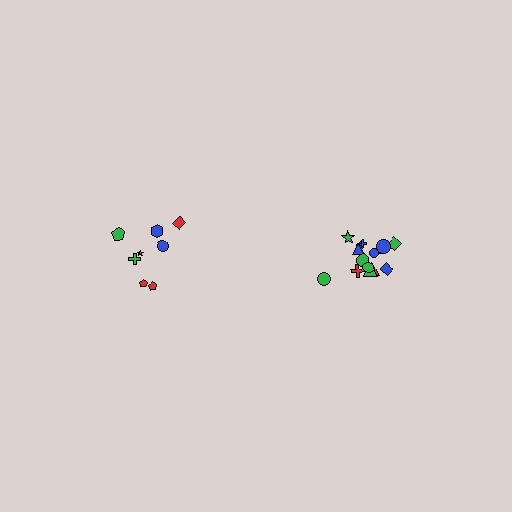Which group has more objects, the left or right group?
The right group.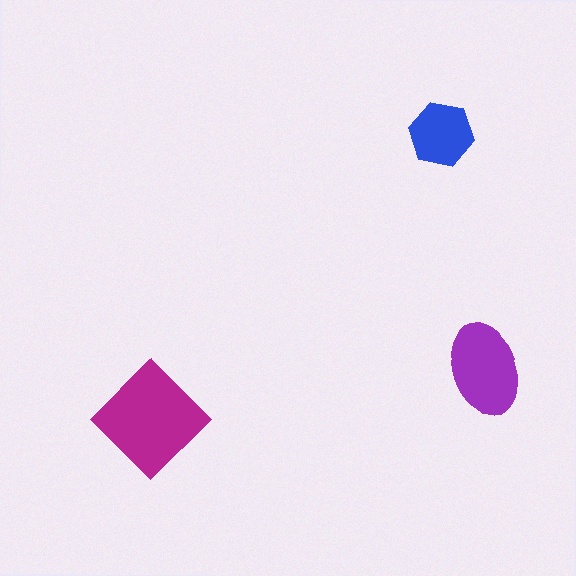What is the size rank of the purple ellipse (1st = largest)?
2nd.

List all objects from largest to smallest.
The magenta diamond, the purple ellipse, the blue hexagon.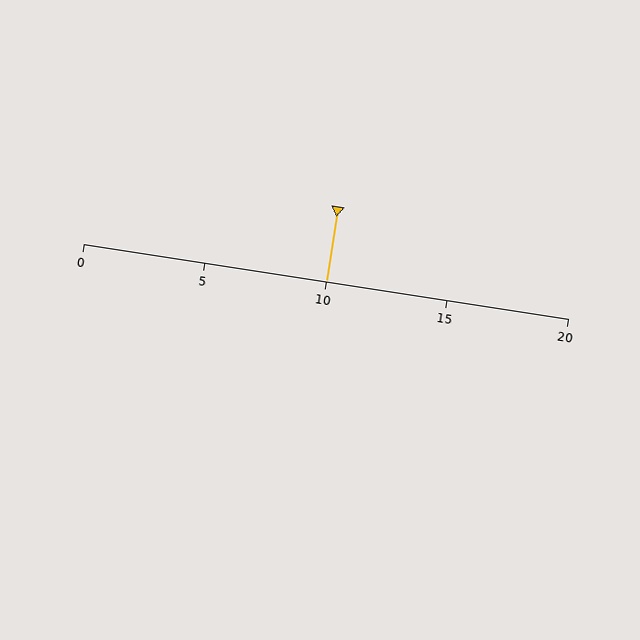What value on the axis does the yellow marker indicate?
The marker indicates approximately 10.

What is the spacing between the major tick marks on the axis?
The major ticks are spaced 5 apart.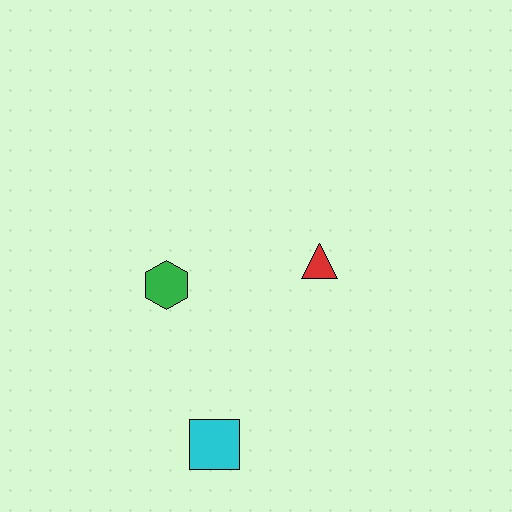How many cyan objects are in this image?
There is 1 cyan object.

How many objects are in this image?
There are 3 objects.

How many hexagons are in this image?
There is 1 hexagon.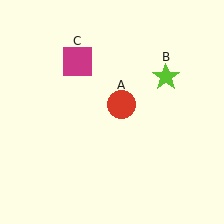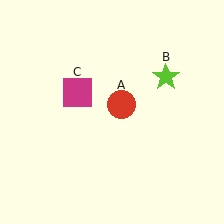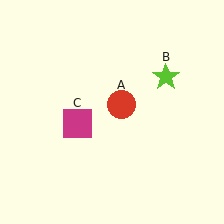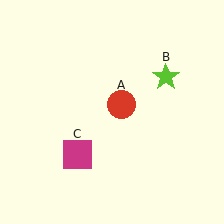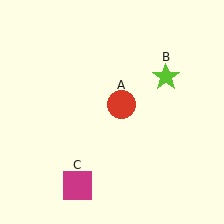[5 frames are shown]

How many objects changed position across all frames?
1 object changed position: magenta square (object C).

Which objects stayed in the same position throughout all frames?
Red circle (object A) and lime star (object B) remained stationary.